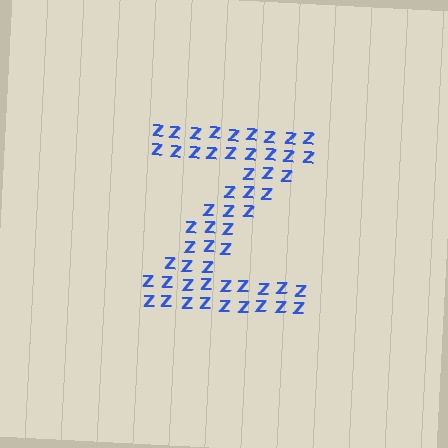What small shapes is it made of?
It is made of small letter Z's.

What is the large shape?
The large shape is the letter Z.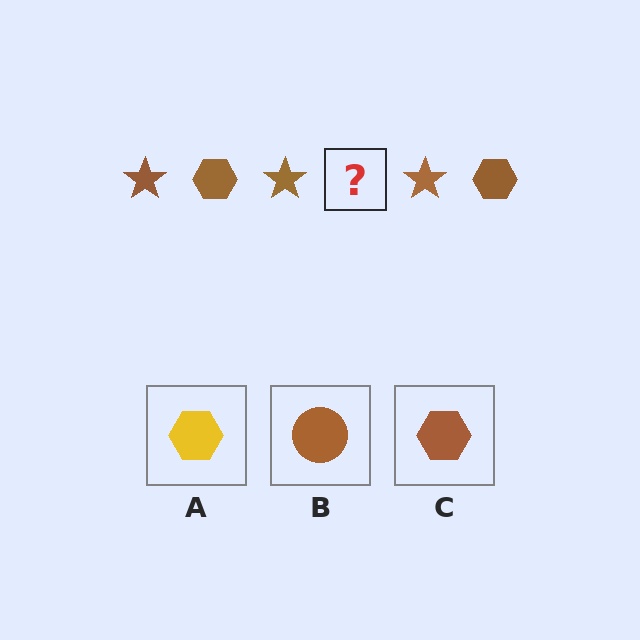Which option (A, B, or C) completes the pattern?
C.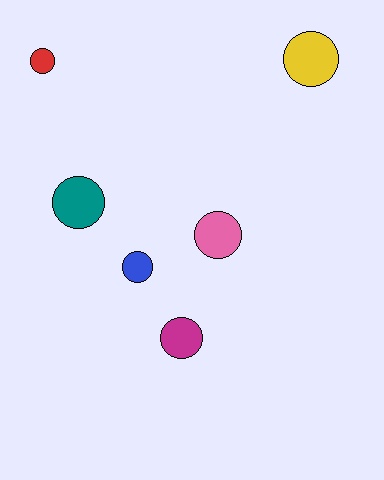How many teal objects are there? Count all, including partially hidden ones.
There is 1 teal object.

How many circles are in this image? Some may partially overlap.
There are 6 circles.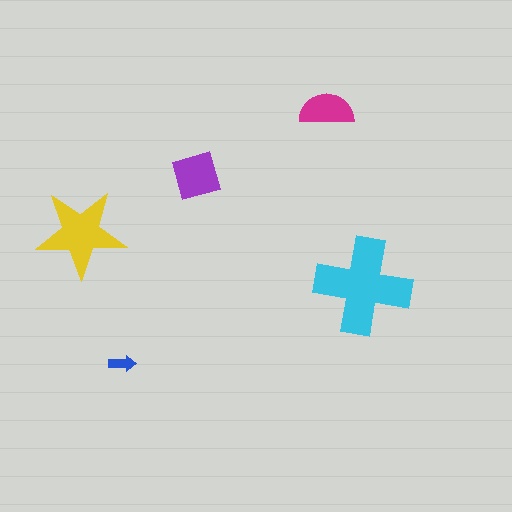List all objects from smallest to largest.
The blue arrow, the magenta semicircle, the purple diamond, the yellow star, the cyan cross.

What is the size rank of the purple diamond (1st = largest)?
3rd.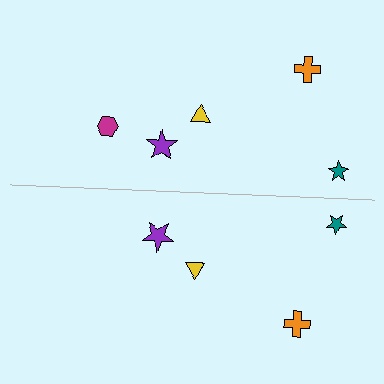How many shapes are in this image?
There are 9 shapes in this image.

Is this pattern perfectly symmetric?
No, the pattern is not perfectly symmetric. A magenta hexagon is missing from the bottom side.